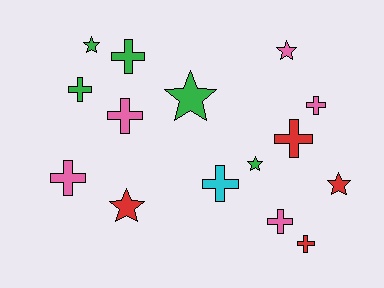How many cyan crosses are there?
There is 1 cyan cross.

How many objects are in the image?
There are 15 objects.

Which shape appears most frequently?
Cross, with 9 objects.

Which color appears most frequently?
Pink, with 5 objects.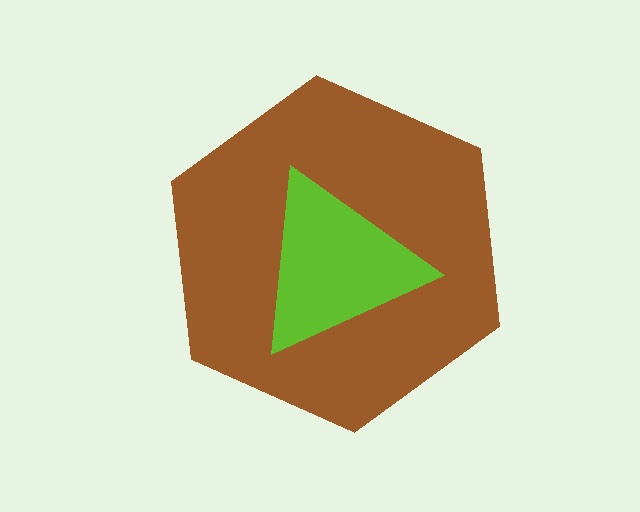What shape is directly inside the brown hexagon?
The lime triangle.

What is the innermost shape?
The lime triangle.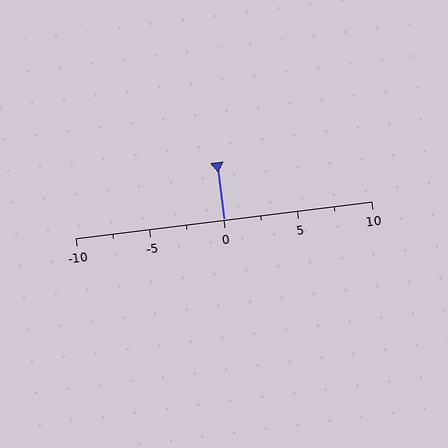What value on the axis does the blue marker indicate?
The marker indicates approximately 0.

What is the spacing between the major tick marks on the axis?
The major ticks are spaced 5 apart.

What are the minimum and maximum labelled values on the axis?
The axis runs from -10 to 10.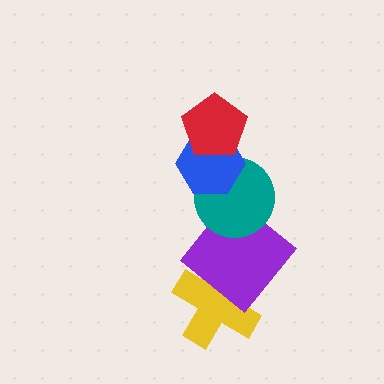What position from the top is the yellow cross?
The yellow cross is 5th from the top.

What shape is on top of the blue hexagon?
The red pentagon is on top of the blue hexagon.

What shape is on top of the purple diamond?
The teal circle is on top of the purple diamond.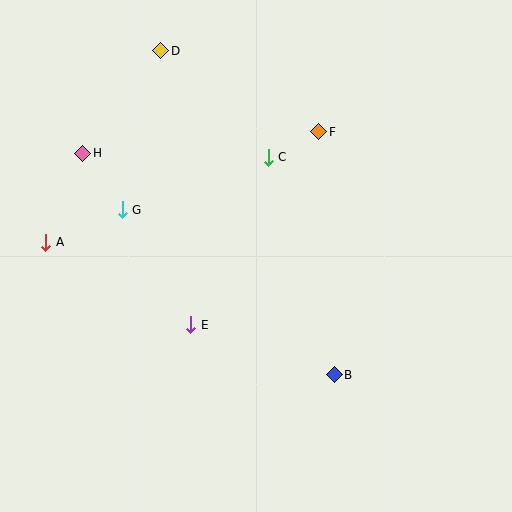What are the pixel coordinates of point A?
Point A is at (46, 242).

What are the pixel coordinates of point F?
Point F is at (319, 132).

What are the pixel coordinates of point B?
Point B is at (334, 375).